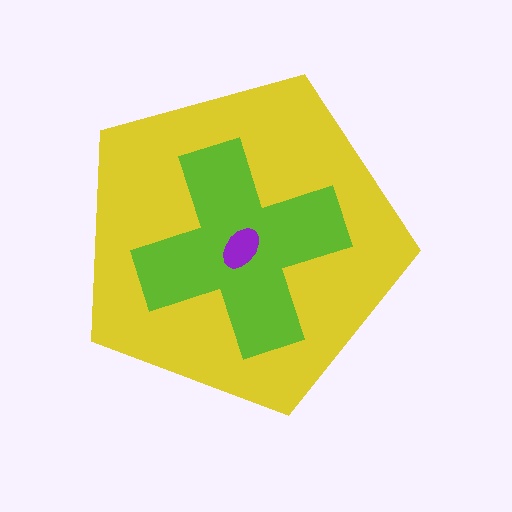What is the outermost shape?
The yellow pentagon.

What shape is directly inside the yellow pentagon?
The lime cross.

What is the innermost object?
The purple ellipse.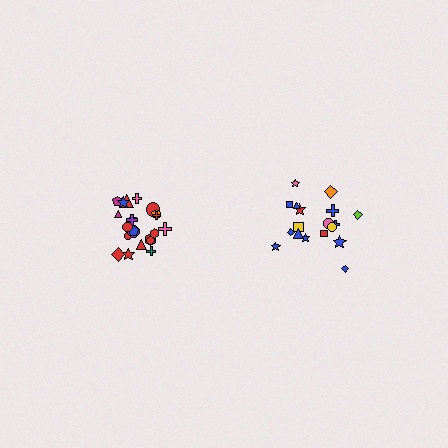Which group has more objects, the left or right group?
The left group.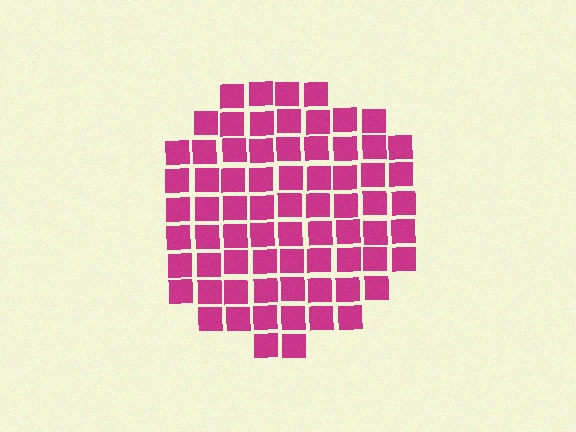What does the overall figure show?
The overall figure shows a circle.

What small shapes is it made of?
It is made of small squares.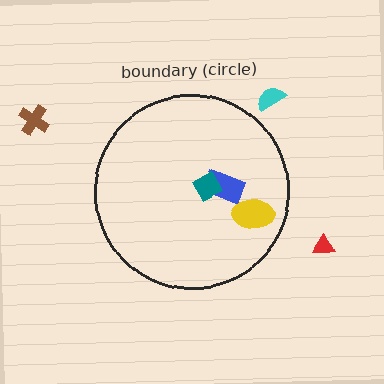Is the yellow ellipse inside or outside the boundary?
Inside.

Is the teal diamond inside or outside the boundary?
Inside.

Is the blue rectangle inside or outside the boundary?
Inside.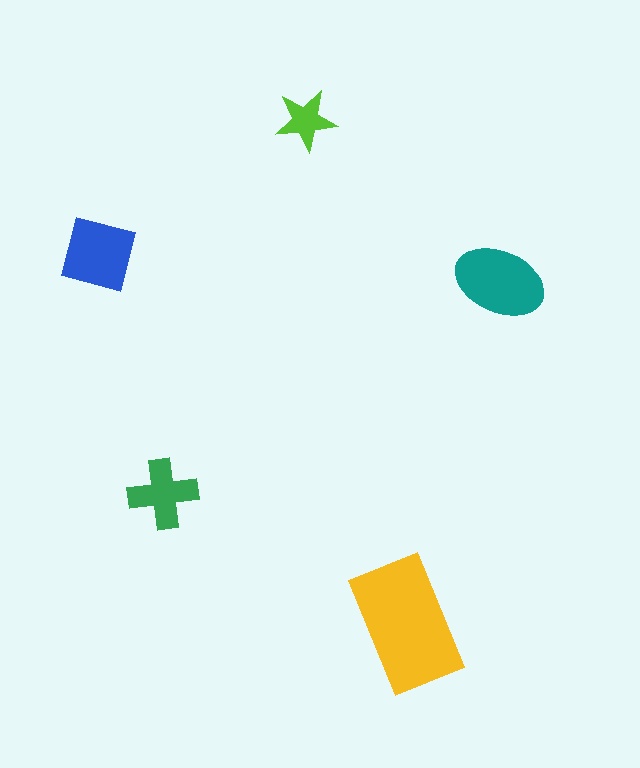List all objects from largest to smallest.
The yellow rectangle, the teal ellipse, the blue square, the green cross, the lime star.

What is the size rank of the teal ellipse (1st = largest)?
2nd.